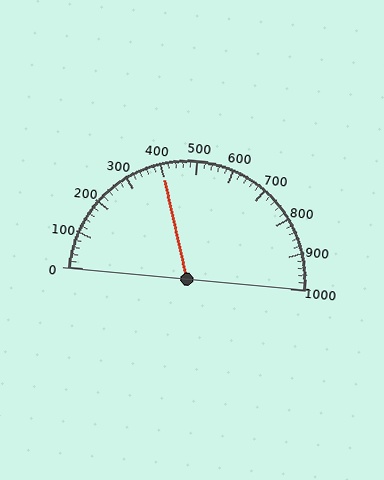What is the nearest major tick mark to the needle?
The nearest major tick mark is 400.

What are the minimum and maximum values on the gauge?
The gauge ranges from 0 to 1000.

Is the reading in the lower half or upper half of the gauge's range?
The reading is in the lower half of the range (0 to 1000).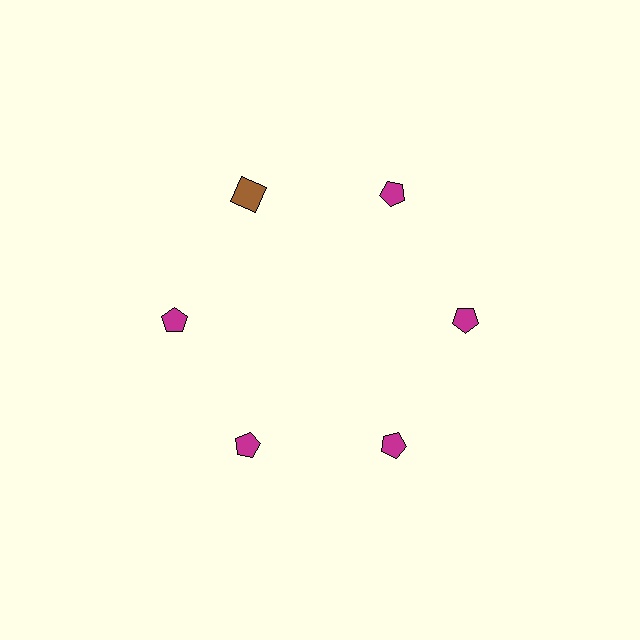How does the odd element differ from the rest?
It differs in both color (brown instead of magenta) and shape (square instead of pentagon).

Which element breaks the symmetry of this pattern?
The brown square at roughly the 11 o'clock position breaks the symmetry. All other shapes are magenta pentagons.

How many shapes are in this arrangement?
There are 6 shapes arranged in a ring pattern.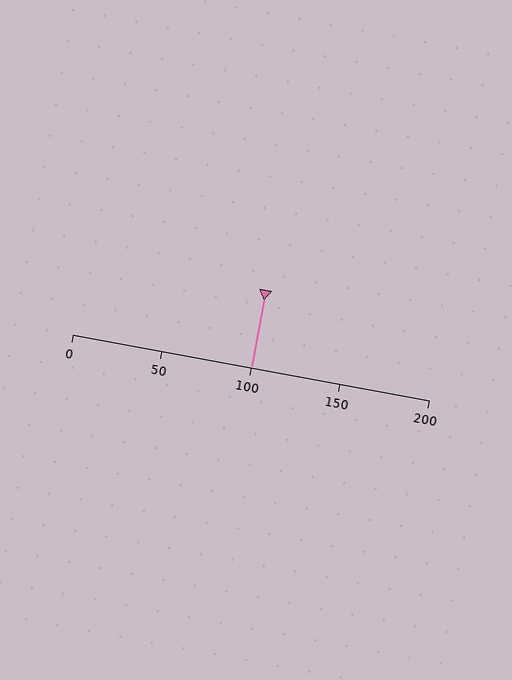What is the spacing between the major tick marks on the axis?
The major ticks are spaced 50 apart.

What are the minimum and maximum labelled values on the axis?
The axis runs from 0 to 200.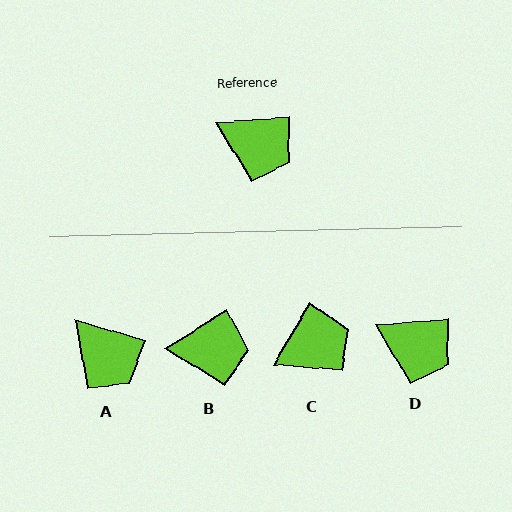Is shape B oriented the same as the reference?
No, it is off by about 28 degrees.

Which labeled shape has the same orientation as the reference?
D.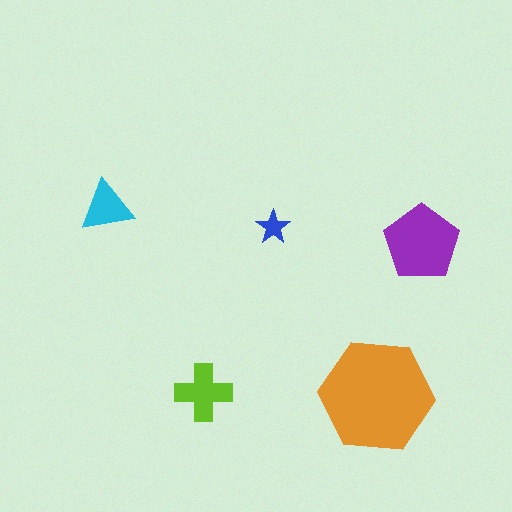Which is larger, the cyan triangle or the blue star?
The cyan triangle.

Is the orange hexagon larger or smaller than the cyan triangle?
Larger.